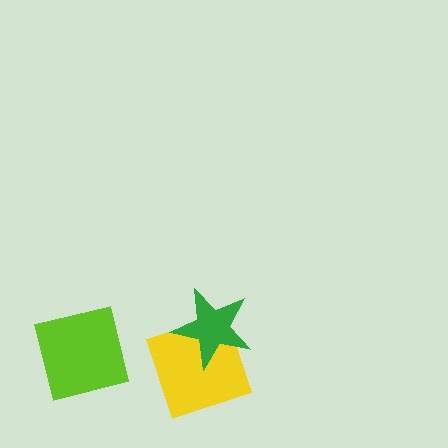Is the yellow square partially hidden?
Yes, it is partially covered by another shape.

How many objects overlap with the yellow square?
1 object overlaps with the yellow square.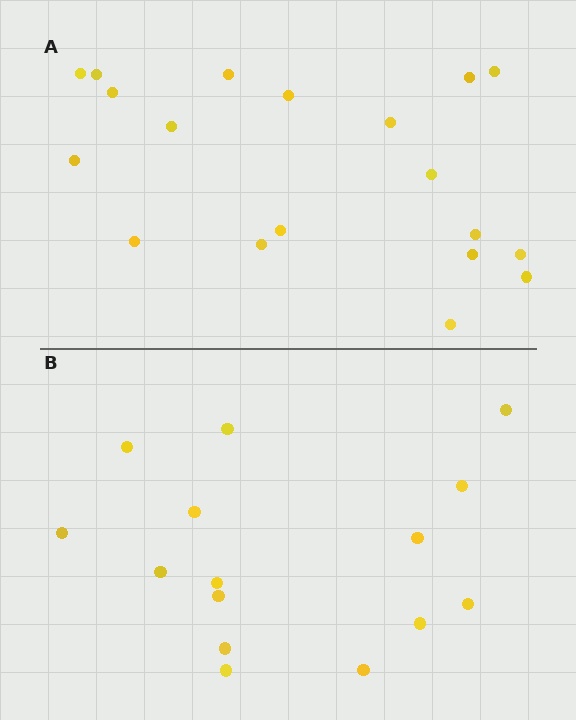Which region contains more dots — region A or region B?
Region A (the top region) has more dots.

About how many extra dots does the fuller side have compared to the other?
Region A has about 4 more dots than region B.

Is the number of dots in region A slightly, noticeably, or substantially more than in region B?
Region A has noticeably more, but not dramatically so. The ratio is roughly 1.3 to 1.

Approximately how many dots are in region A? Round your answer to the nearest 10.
About 20 dots. (The exact count is 19, which rounds to 20.)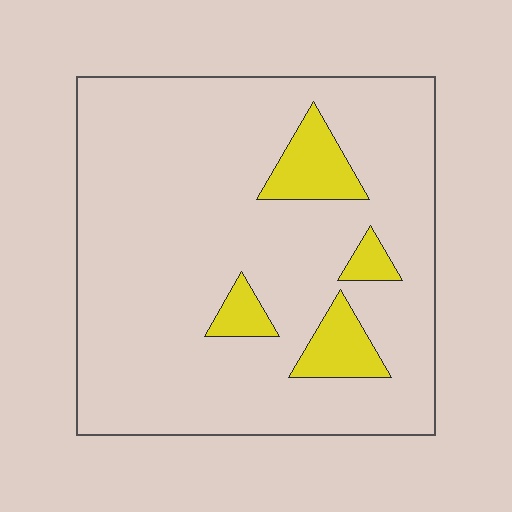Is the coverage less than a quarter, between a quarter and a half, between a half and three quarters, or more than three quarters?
Less than a quarter.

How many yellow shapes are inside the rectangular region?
4.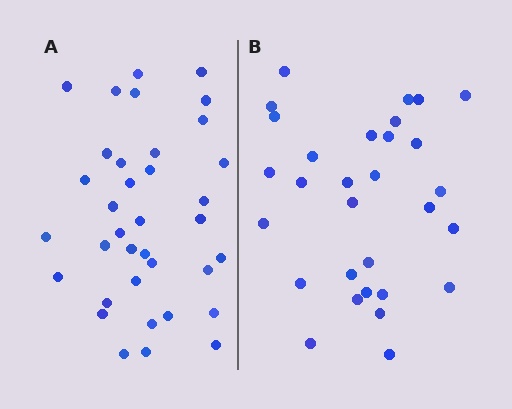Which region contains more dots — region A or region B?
Region A (the left region) has more dots.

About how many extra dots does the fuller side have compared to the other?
Region A has about 6 more dots than region B.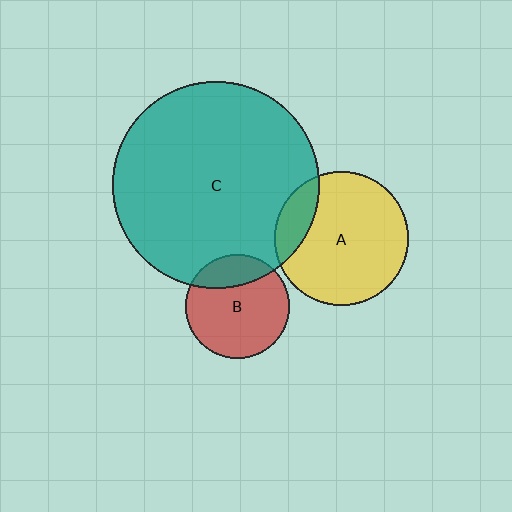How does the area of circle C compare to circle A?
Approximately 2.4 times.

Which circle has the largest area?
Circle C (teal).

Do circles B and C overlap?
Yes.